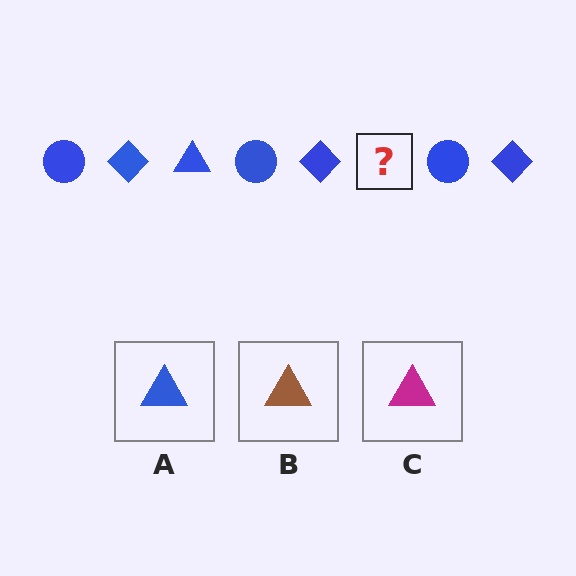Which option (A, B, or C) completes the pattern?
A.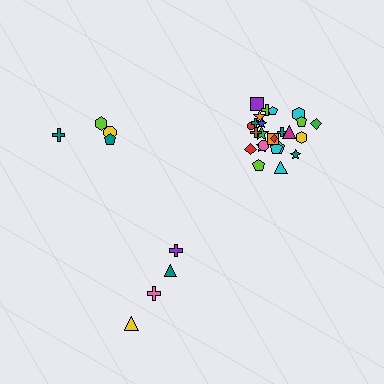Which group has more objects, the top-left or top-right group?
The top-right group.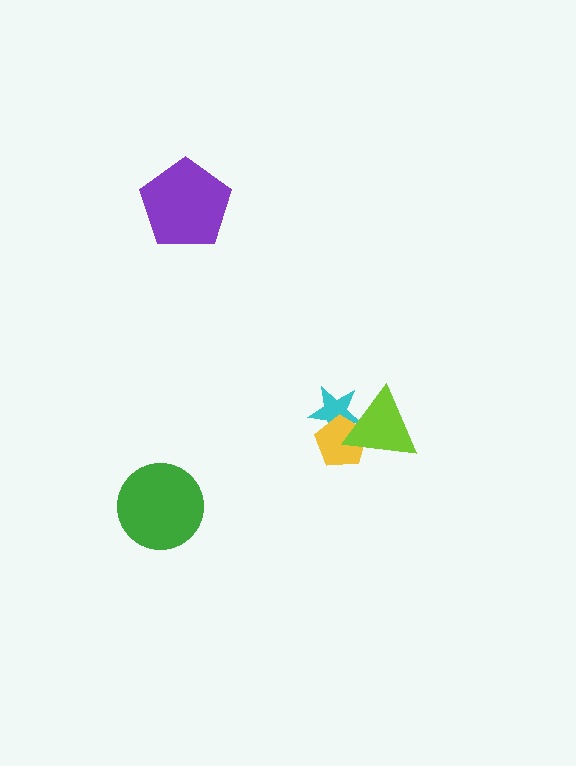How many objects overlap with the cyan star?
2 objects overlap with the cyan star.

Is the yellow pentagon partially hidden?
Yes, it is partially covered by another shape.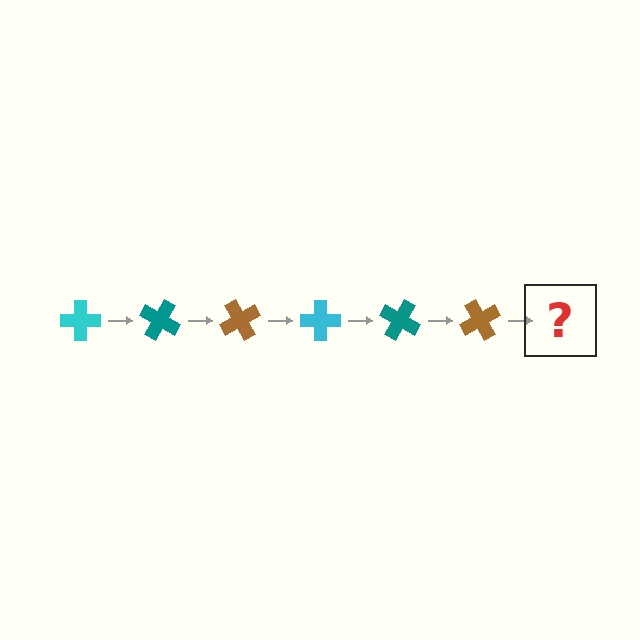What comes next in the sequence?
The next element should be a cyan cross, rotated 180 degrees from the start.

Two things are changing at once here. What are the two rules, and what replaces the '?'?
The two rules are that it rotates 30 degrees each step and the color cycles through cyan, teal, and brown. The '?' should be a cyan cross, rotated 180 degrees from the start.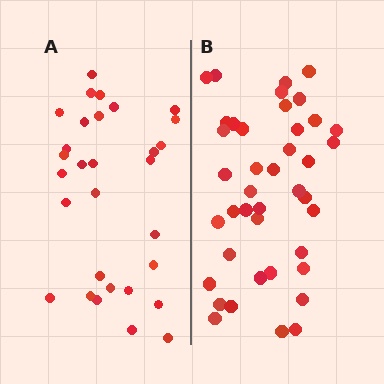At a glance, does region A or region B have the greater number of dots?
Region B (the right region) has more dots.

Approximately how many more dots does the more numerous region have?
Region B has roughly 12 or so more dots than region A.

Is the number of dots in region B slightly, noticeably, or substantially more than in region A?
Region B has noticeably more, but not dramatically so. The ratio is roughly 1.4 to 1.